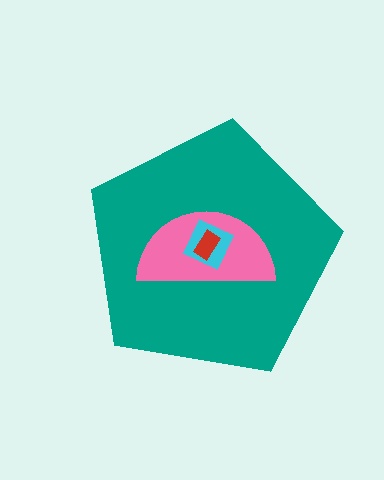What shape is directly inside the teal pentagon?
The pink semicircle.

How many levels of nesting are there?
4.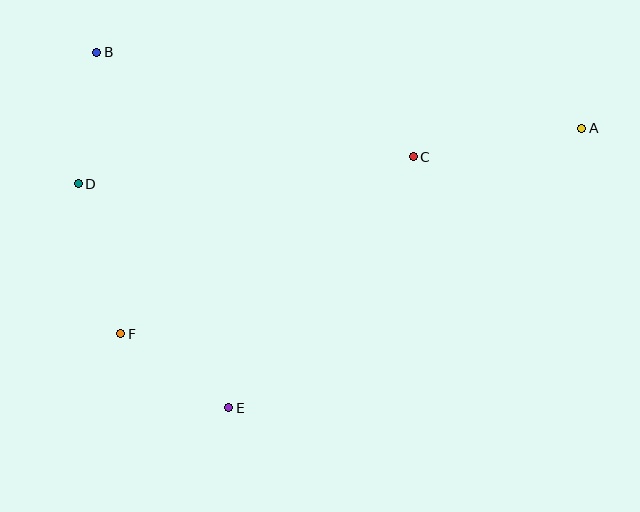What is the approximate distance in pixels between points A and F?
The distance between A and F is approximately 505 pixels.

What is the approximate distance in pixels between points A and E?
The distance between A and E is approximately 450 pixels.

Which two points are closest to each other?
Points E and F are closest to each other.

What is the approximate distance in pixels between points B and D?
The distance between B and D is approximately 133 pixels.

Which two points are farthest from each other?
Points A and D are farthest from each other.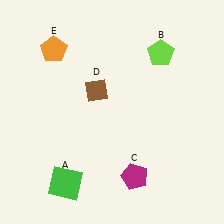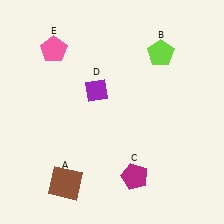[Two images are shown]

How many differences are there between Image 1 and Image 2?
There are 3 differences between the two images.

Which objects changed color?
A changed from green to brown. D changed from brown to purple. E changed from orange to pink.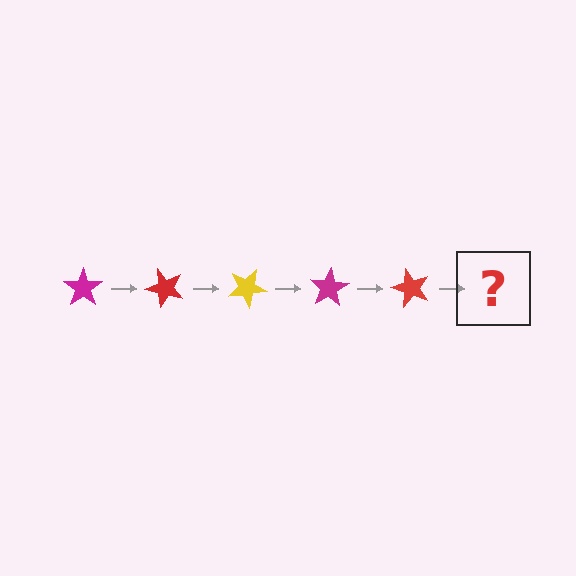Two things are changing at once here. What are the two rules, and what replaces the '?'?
The two rules are that it rotates 50 degrees each step and the color cycles through magenta, red, and yellow. The '?' should be a yellow star, rotated 250 degrees from the start.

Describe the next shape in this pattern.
It should be a yellow star, rotated 250 degrees from the start.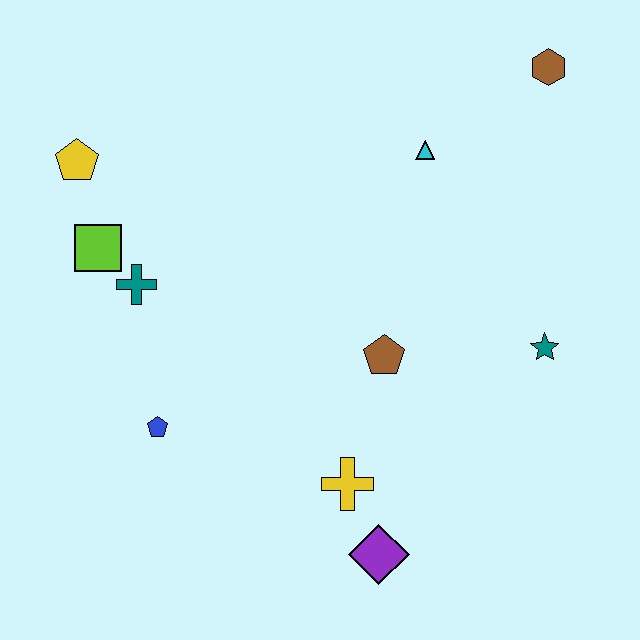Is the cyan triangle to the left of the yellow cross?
No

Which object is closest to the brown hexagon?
The cyan triangle is closest to the brown hexagon.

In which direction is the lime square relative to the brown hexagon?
The lime square is to the left of the brown hexagon.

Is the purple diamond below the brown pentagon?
Yes